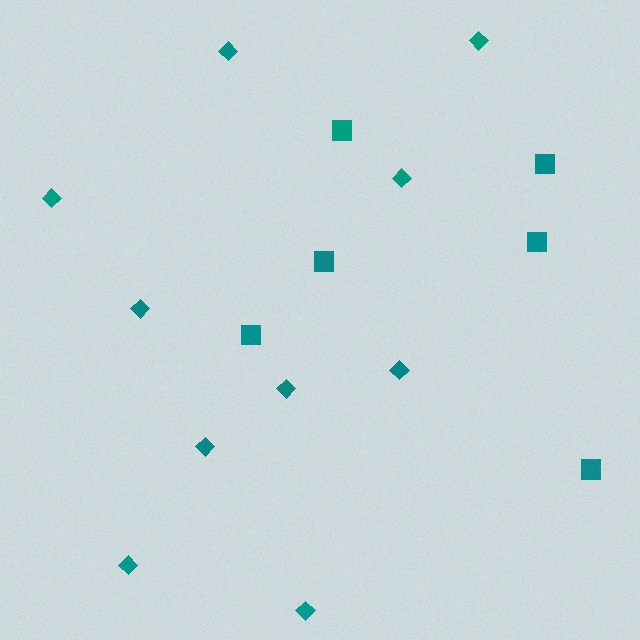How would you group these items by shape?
There are 2 groups: one group of diamonds (10) and one group of squares (6).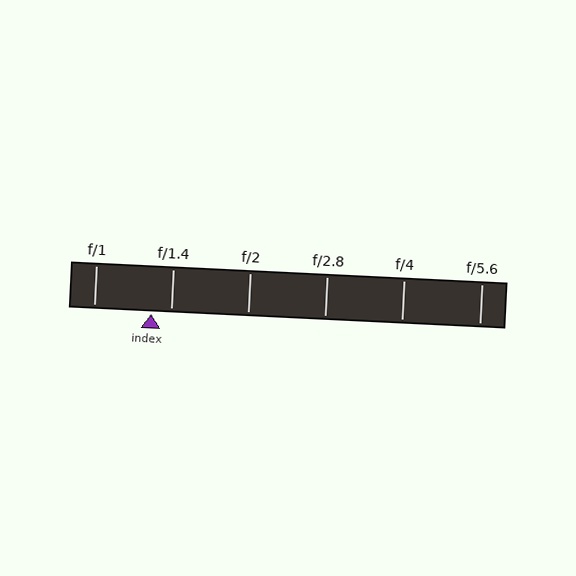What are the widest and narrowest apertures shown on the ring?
The widest aperture shown is f/1 and the narrowest is f/5.6.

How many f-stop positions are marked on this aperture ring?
There are 6 f-stop positions marked.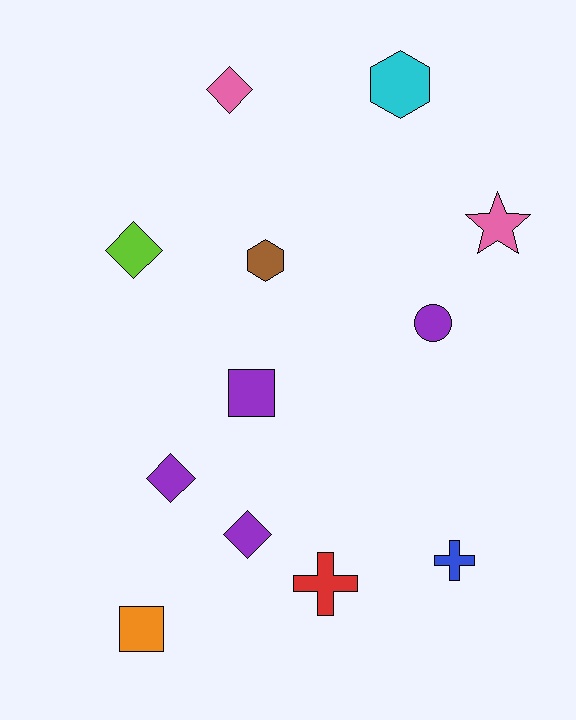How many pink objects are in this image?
There are 2 pink objects.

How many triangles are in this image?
There are no triangles.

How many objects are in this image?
There are 12 objects.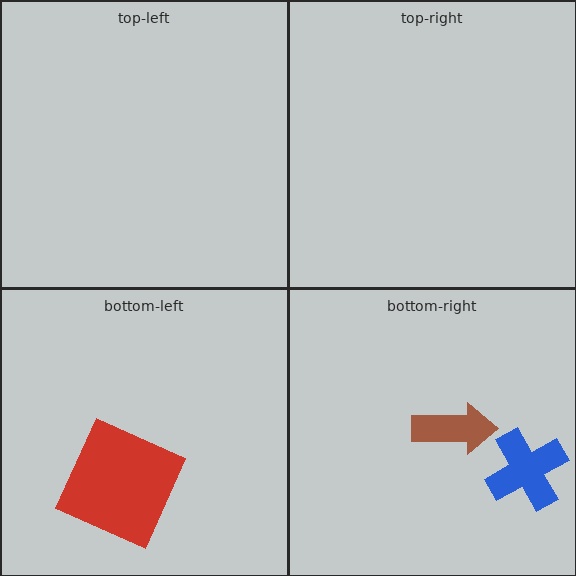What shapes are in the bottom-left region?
The red square.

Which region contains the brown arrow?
The bottom-right region.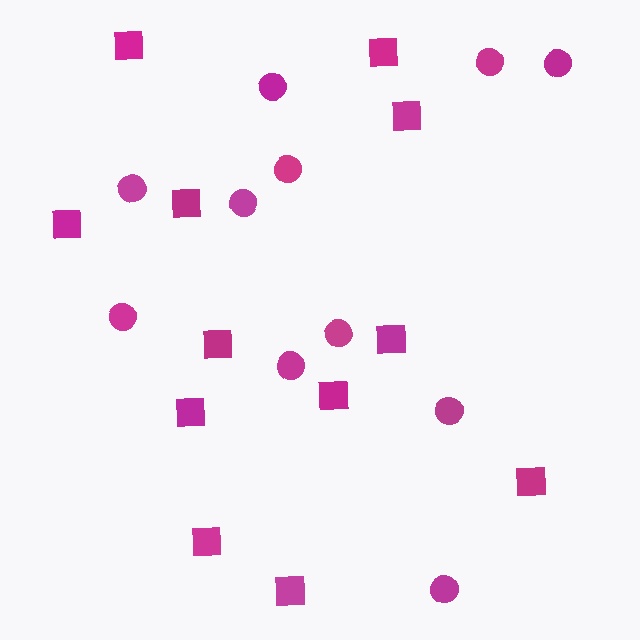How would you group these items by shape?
There are 2 groups: one group of squares (12) and one group of circles (11).